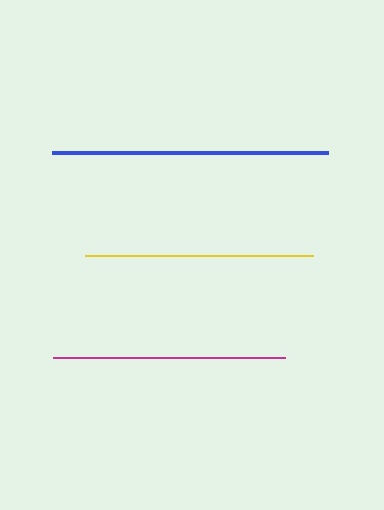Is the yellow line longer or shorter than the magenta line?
The magenta line is longer than the yellow line.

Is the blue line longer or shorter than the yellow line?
The blue line is longer than the yellow line.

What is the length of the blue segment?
The blue segment is approximately 276 pixels long.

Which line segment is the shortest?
The yellow line is the shortest at approximately 228 pixels.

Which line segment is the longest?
The blue line is the longest at approximately 276 pixels.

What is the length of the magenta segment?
The magenta segment is approximately 232 pixels long.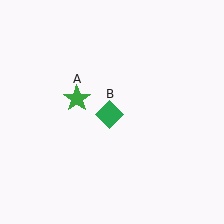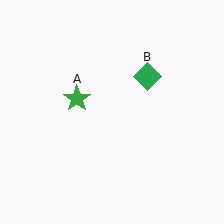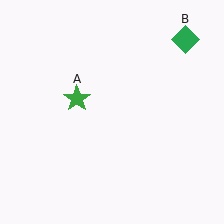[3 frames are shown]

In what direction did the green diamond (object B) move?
The green diamond (object B) moved up and to the right.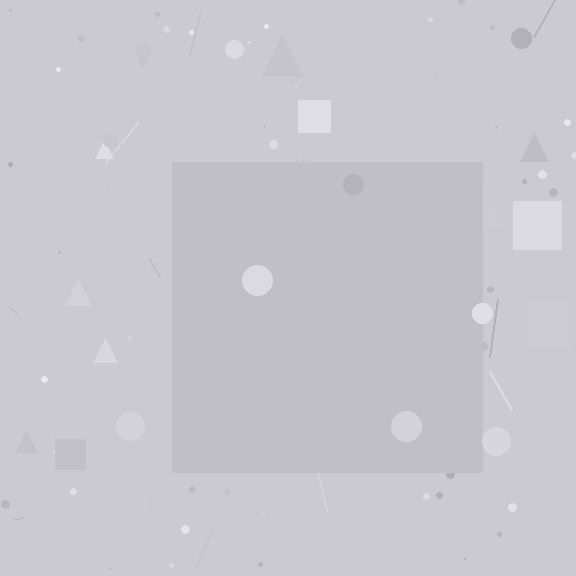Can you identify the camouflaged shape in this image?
The camouflaged shape is a square.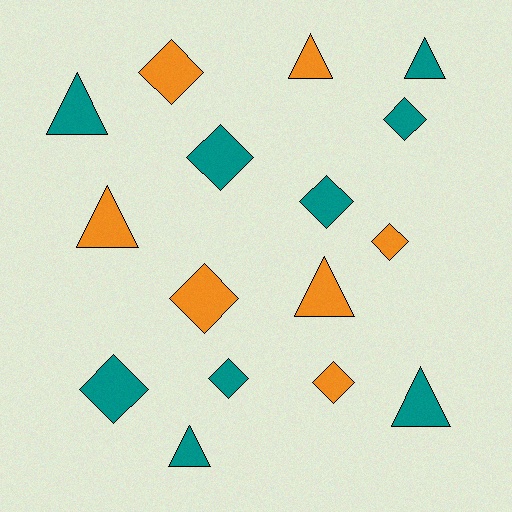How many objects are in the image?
There are 16 objects.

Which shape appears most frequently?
Diamond, with 9 objects.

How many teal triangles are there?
There are 4 teal triangles.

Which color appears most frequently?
Teal, with 9 objects.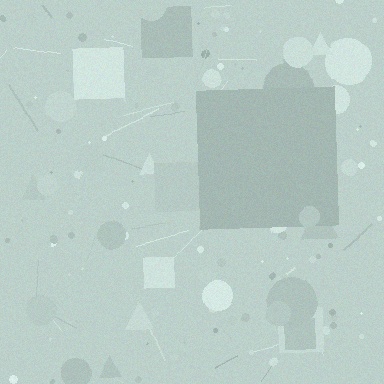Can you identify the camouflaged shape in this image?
The camouflaged shape is a square.